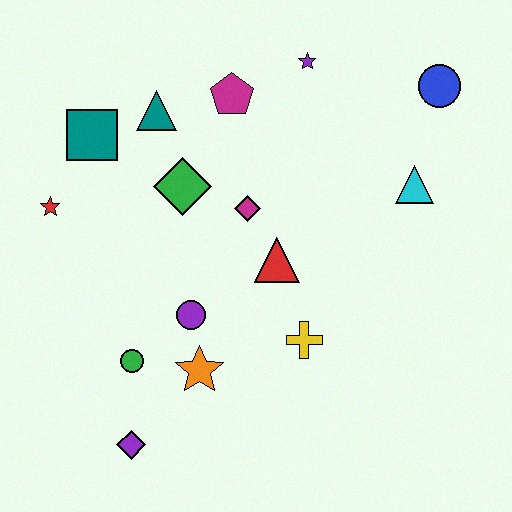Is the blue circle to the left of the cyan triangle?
No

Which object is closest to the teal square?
The teal triangle is closest to the teal square.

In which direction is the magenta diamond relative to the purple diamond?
The magenta diamond is above the purple diamond.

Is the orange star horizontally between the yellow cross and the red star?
Yes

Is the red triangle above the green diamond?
No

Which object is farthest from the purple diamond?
The blue circle is farthest from the purple diamond.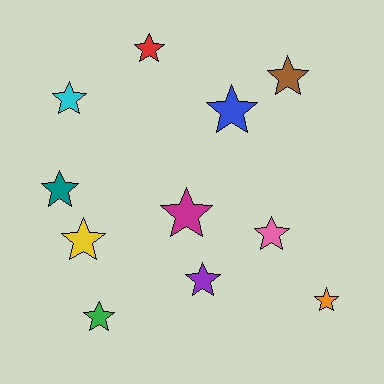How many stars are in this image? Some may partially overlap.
There are 11 stars.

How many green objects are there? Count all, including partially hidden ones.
There is 1 green object.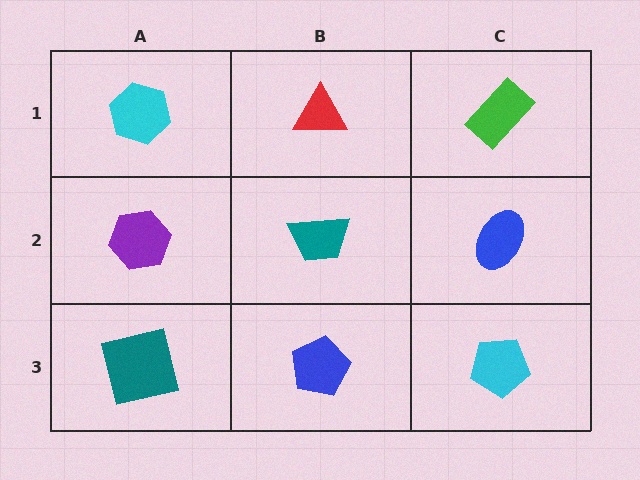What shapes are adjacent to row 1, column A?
A purple hexagon (row 2, column A), a red triangle (row 1, column B).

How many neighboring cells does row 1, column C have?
2.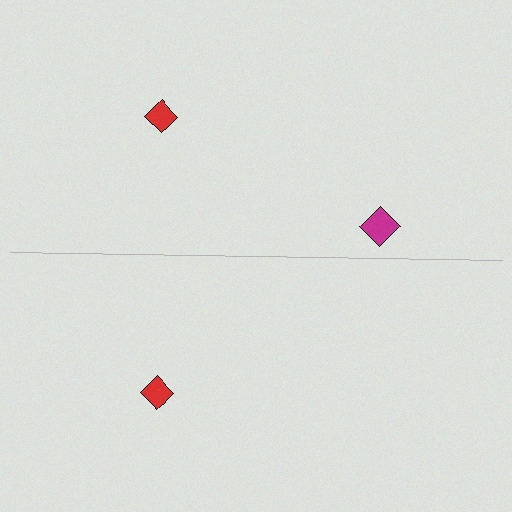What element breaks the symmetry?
A magenta diamond is missing from the bottom side.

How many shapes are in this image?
There are 3 shapes in this image.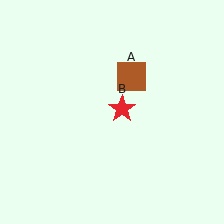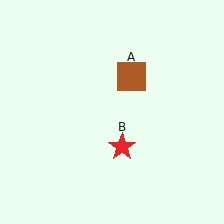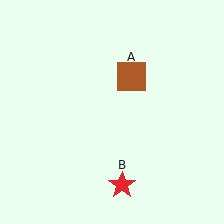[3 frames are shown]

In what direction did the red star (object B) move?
The red star (object B) moved down.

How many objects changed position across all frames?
1 object changed position: red star (object B).